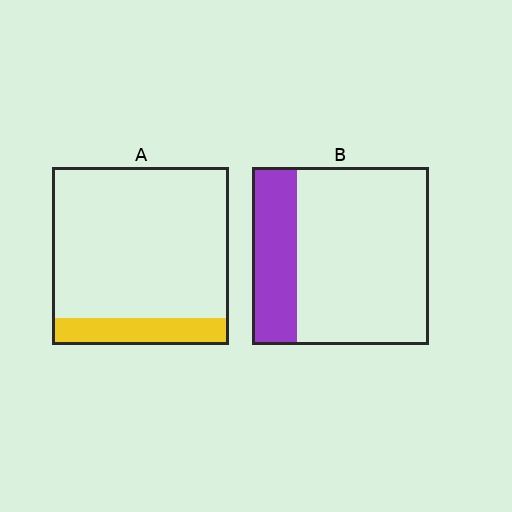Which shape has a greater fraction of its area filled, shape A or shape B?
Shape B.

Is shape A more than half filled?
No.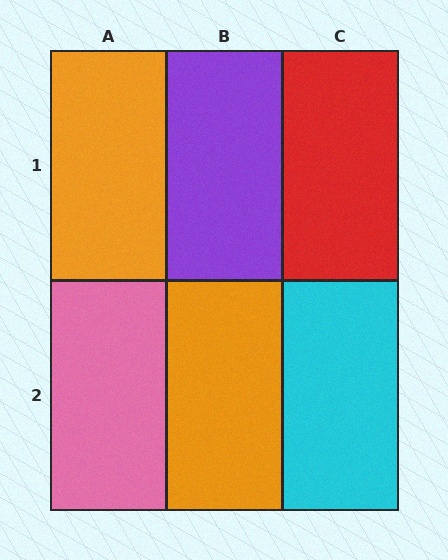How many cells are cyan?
1 cell is cyan.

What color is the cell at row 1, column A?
Orange.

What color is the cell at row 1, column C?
Red.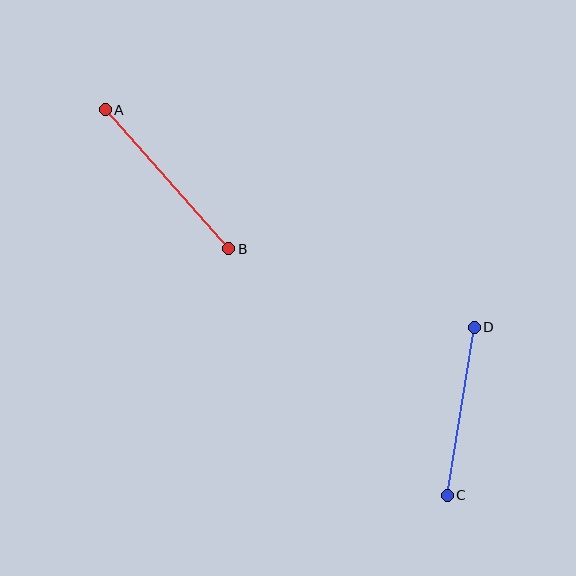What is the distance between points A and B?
The distance is approximately 186 pixels.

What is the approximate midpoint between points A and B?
The midpoint is at approximately (167, 179) pixels.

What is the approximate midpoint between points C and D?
The midpoint is at approximately (461, 411) pixels.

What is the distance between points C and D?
The distance is approximately 170 pixels.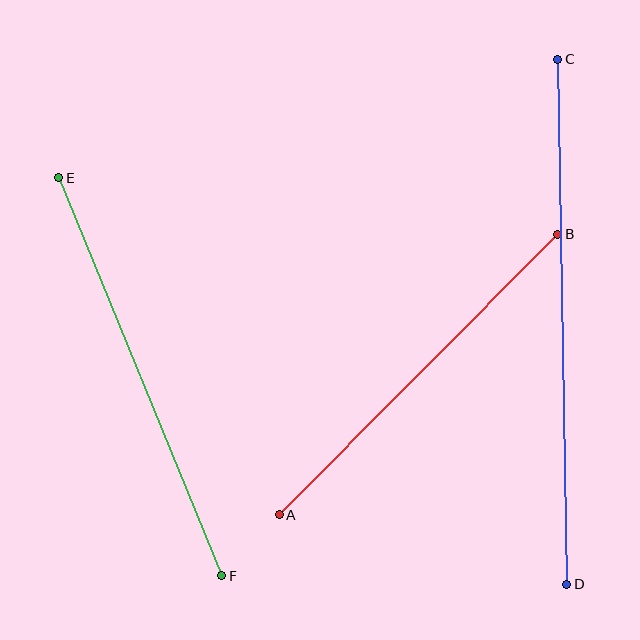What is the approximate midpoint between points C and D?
The midpoint is at approximately (562, 322) pixels.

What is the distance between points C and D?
The distance is approximately 525 pixels.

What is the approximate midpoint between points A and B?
The midpoint is at approximately (418, 375) pixels.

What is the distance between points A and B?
The distance is approximately 395 pixels.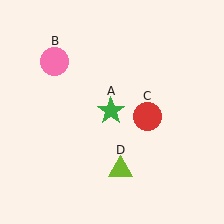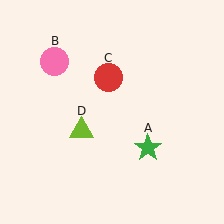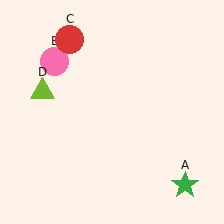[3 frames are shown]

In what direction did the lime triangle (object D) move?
The lime triangle (object D) moved up and to the left.